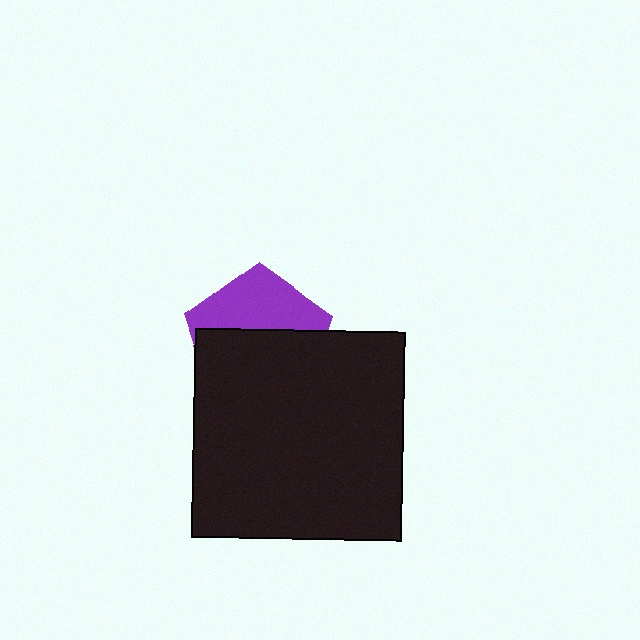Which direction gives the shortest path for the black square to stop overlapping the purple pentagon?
Moving down gives the shortest separation.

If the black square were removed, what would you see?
You would see the complete purple pentagon.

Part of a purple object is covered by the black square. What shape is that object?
It is a pentagon.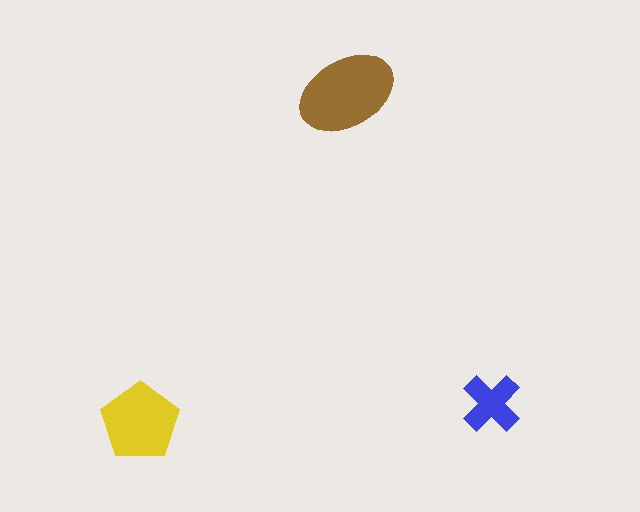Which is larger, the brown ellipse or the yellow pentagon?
The brown ellipse.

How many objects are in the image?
There are 3 objects in the image.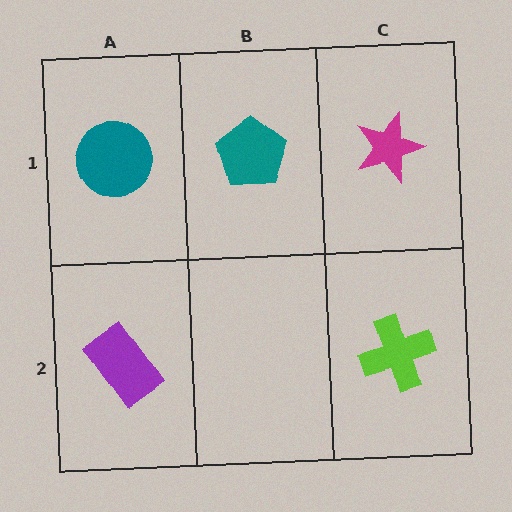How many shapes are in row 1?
3 shapes.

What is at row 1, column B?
A teal pentagon.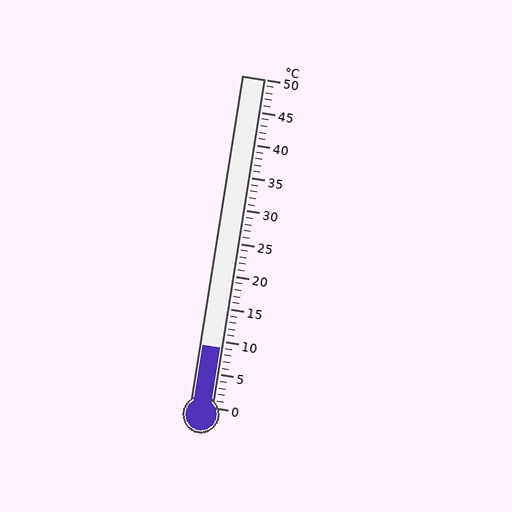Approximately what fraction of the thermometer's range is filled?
The thermometer is filled to approximately 20% of its range.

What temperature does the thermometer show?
The thermometer shows approximately 9°C.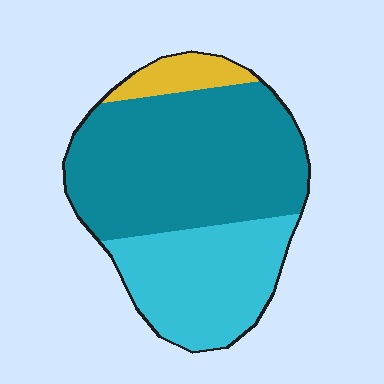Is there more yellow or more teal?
Teal.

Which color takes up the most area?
Teal, at roughly 60%.